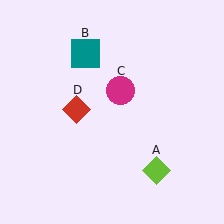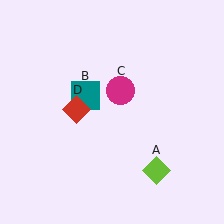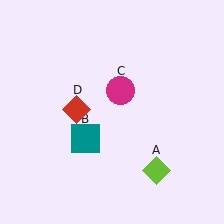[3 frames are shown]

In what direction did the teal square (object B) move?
The teal square (object B) moved down.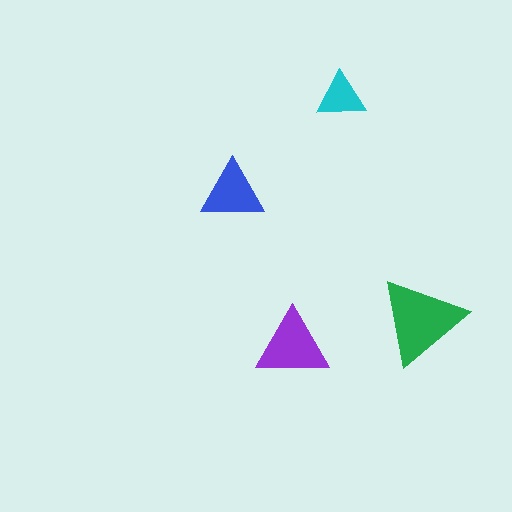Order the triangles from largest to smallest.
the green one, the purple one, the blue one, the cyan one.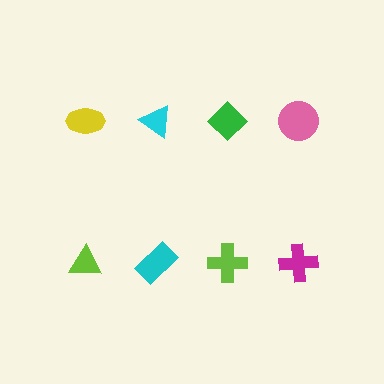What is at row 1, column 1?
A yellow ellipse.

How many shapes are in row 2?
4 shapes.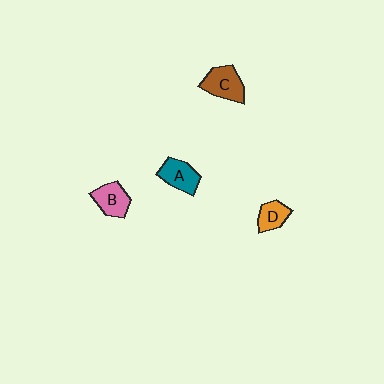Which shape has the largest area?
Shape C (brown).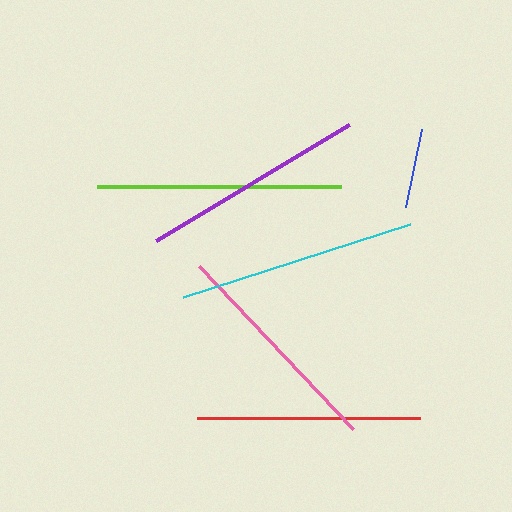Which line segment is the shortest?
The blue line is the shortest at approximately 79 pixels.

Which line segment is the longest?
The lime line is the longest at approximately 244 pixels.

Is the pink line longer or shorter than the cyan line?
The cyan line is longer than the pink line.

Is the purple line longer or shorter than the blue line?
The purple line is longer than the blue line.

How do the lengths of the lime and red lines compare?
The lime and red lines are approximately the same length.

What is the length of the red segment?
The red segment is approximately 223 pixels long.